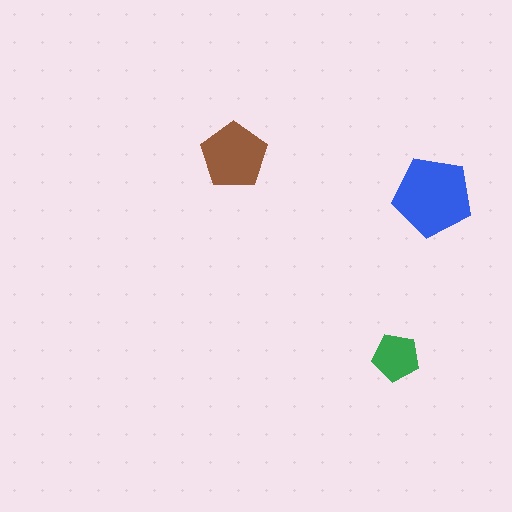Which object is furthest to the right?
The blue pentagon is rightmost.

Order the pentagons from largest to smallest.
the blue one, the brown one, the green one.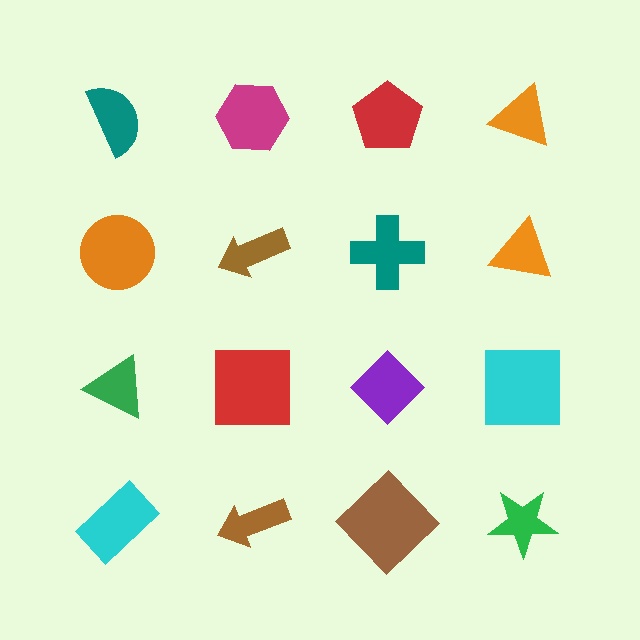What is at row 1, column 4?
An orange triangle.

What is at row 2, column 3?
A teal cross.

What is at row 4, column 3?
A brown diamond.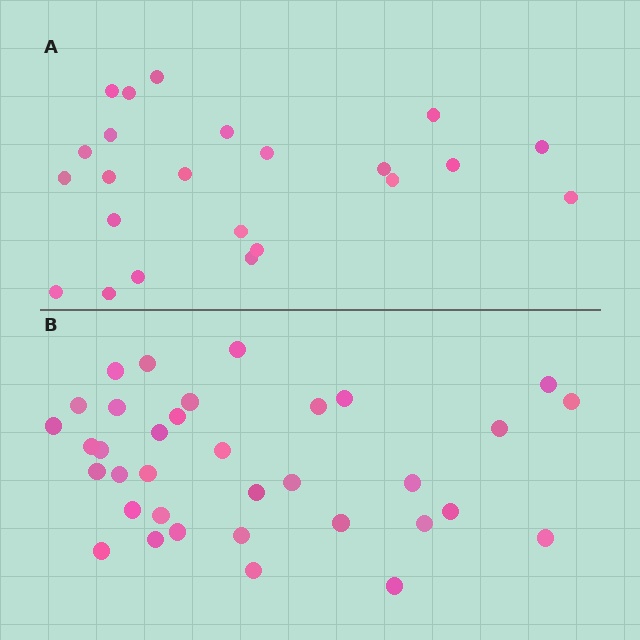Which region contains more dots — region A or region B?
Region B (the bottom region) has more dots.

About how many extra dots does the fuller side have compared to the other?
Region B has roughly 12 or so more dots than region A.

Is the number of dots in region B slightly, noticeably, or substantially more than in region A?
Region B has substantially more. The ratio is roughly 1.5 to 1.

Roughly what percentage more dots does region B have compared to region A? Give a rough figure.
About 50% more.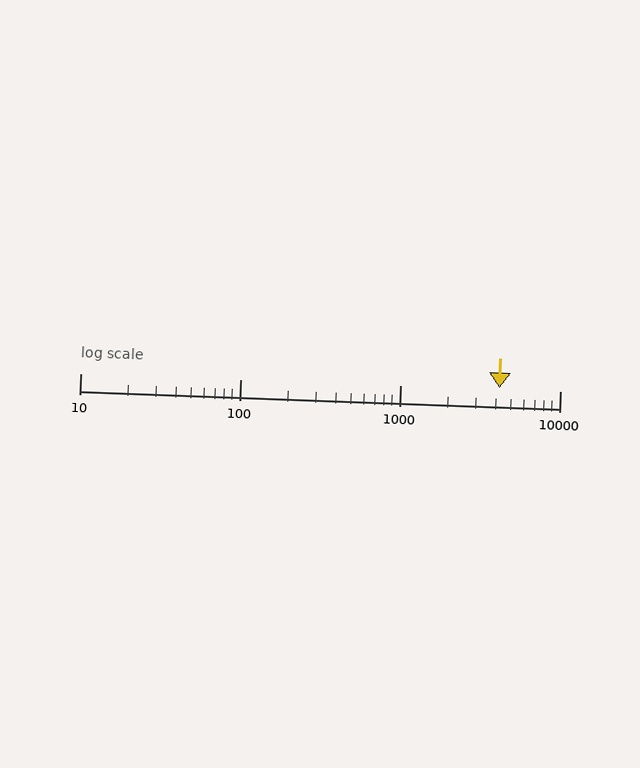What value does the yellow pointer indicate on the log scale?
The pointer indicates approximately 4200.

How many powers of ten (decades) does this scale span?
The scale spans 3 decades, from 10 to 10000.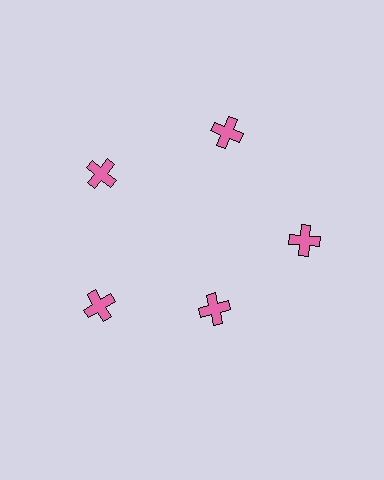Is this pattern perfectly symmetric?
No. The 5 pink crosses are arranged in a ring, but one element near the 5 o'clock position is pulled inward toward the center, breaking the 5-fold rotational symmetry.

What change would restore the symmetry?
The symmetry would be restored by moving it outward, back onto the ring so that all 5 crosses sit at equal angles and equal distance from the center.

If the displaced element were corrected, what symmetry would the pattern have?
It would have 5-fold rotational symmetry — the pattern would map onto itself every 72 degrees.